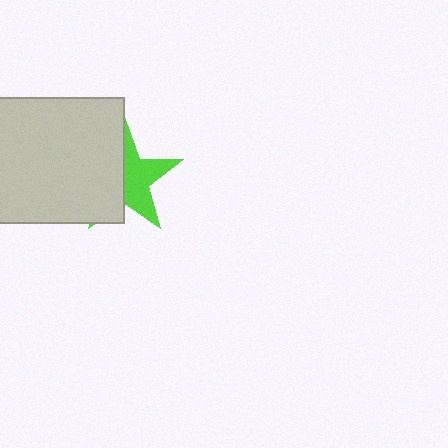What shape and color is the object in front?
The object in front is a light gray rectangle.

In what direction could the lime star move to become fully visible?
The lime star could move right. That would shift it out from behind the light gray rectangle entirely.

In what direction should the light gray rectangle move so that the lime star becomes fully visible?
The light gray rectangle should move left. That is the shortest direction to clear the overlap and leave the lime star fully visible.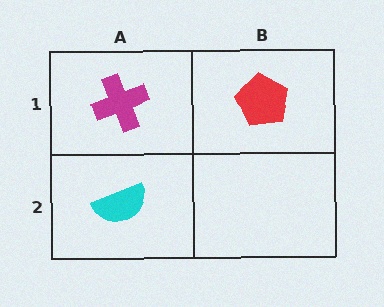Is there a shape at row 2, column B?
No, that cell is empty.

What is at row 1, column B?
A red pentagon.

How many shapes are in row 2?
1 shape.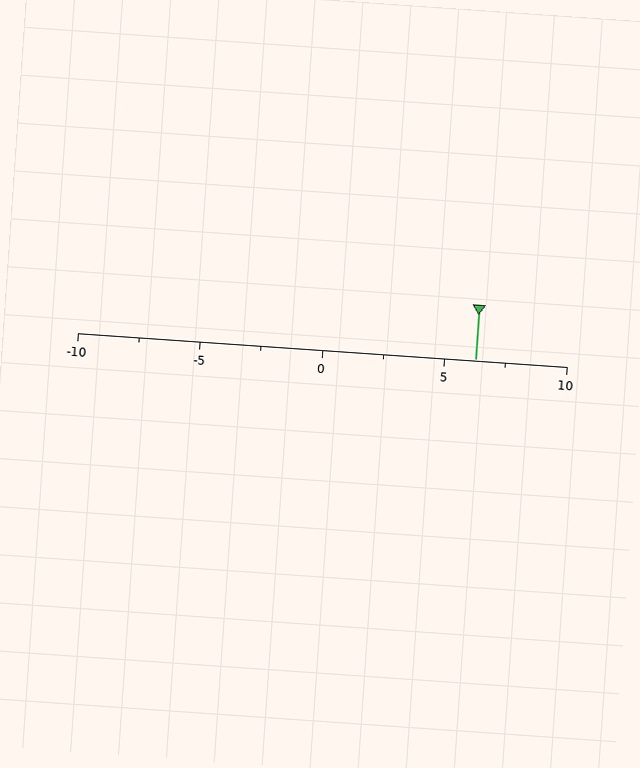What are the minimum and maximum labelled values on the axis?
The axis runs from -10 to 10.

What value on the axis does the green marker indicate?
The marker indicates approximately 6.2.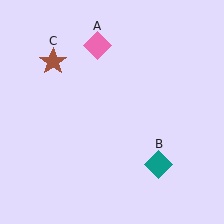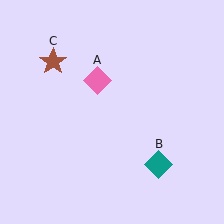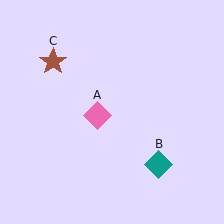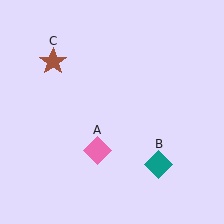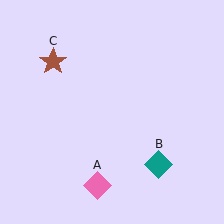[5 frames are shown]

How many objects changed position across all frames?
1 object changed position: pink diamond (object A).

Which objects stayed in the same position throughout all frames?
Teal diamond (object B) and brown star (object C) remained stationary.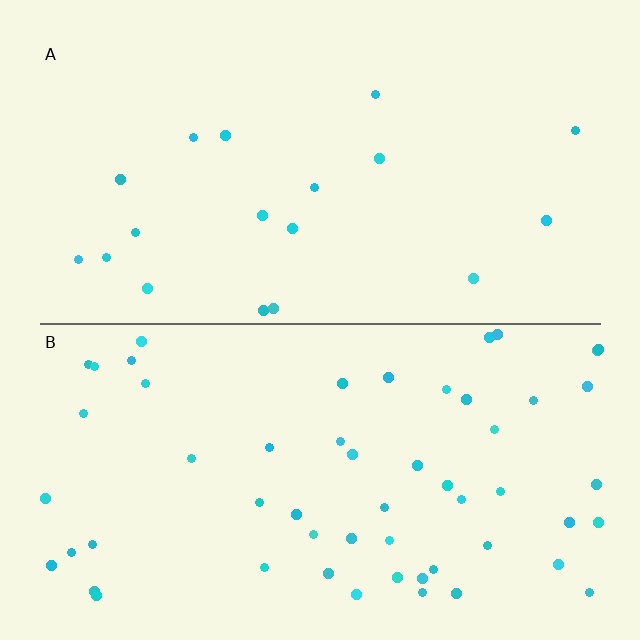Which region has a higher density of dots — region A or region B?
B (the bottom).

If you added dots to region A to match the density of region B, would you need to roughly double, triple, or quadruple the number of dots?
Approximately triple.